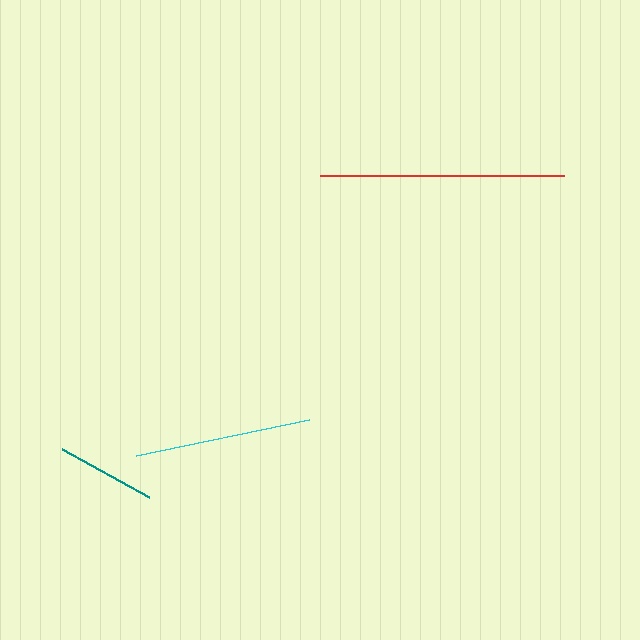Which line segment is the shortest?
The teal line is the shortest at approximately 99 pixels.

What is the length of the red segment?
The red segment is approximately 243 pixels long.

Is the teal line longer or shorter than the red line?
The red line is longer than the teal line.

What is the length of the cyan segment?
The cyan segment is approximately 176 pixels long.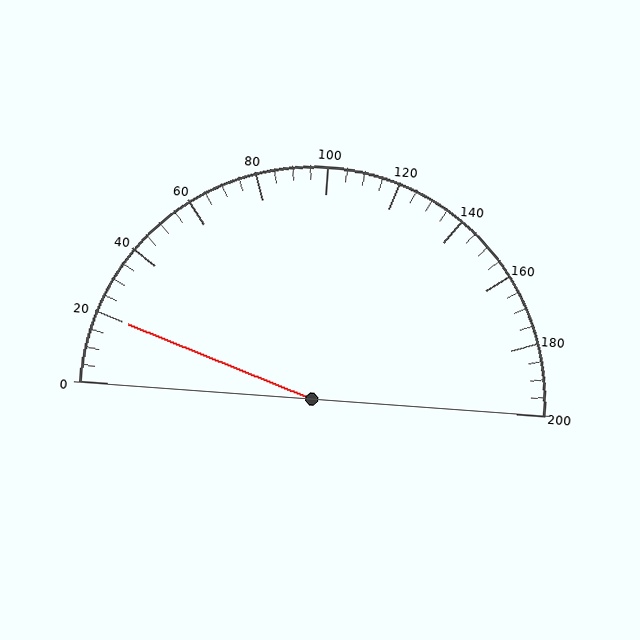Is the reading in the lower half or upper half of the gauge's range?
The reading is in the lower half of the range (0 to 200).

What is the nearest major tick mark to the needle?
The nearest major tick mark is 20.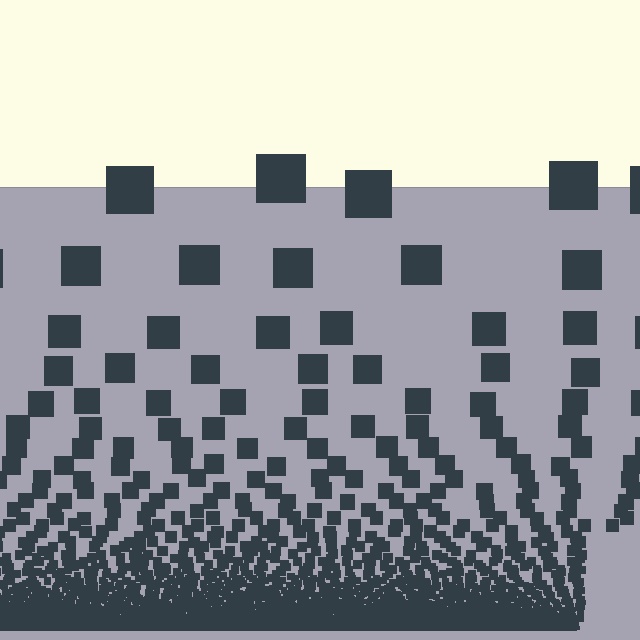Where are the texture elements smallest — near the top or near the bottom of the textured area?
Near the bottom.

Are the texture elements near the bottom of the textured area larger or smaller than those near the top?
Smaller. The gradient is inverted — elements near the bottom are smaller and denser.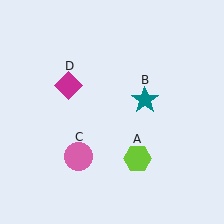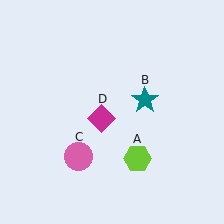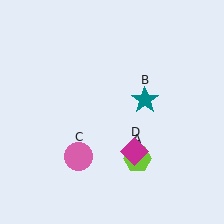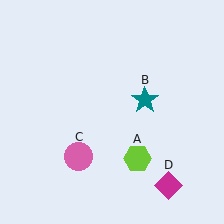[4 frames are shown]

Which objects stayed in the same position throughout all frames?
Lime hexagon (object A) and teal star (object B) and pink circle (object C) remained stationary.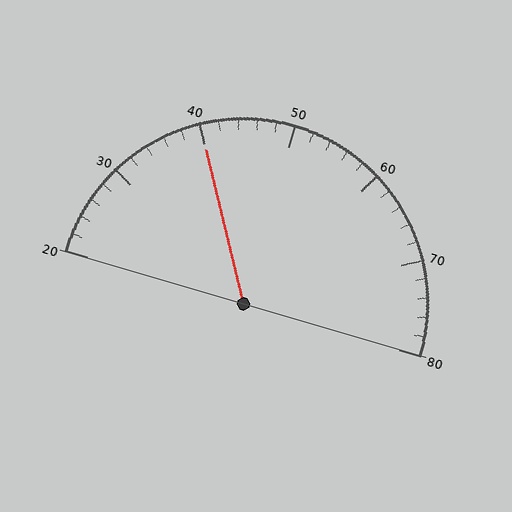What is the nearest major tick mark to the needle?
The nearest major tick mark is 40.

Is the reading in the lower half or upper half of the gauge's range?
The reading is in the lower half of the range (20 to 80).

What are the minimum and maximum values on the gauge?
The gauge ranges from 20 to 80.